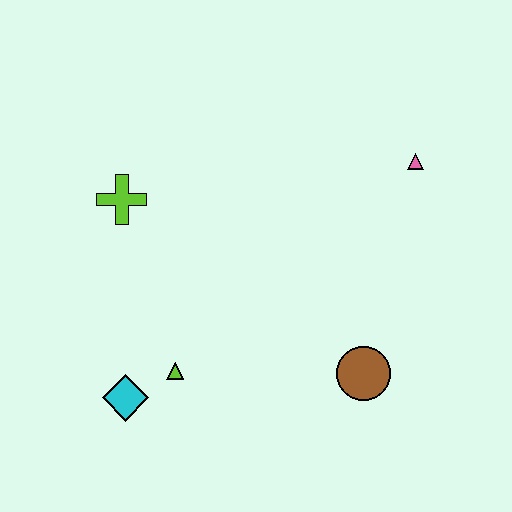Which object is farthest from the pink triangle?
The cyan diamond is farthest from the pink triangle.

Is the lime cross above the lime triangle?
Yes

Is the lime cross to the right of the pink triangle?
No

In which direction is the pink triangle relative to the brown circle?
The pink triangle is above the brown circle.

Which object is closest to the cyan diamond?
The lime triangle is closest to the cyan diamond.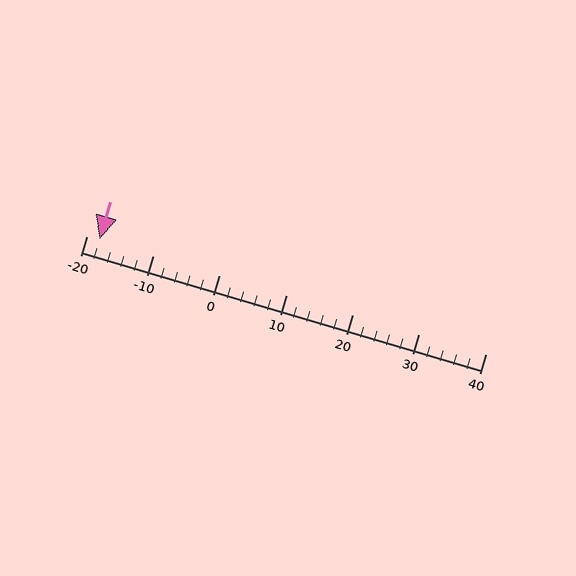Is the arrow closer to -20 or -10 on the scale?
The arrow is closer to -20.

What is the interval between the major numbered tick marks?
The major tick marks are spaced 10 units apart.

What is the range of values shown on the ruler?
The ruler shows values from -20 to 40.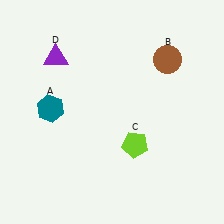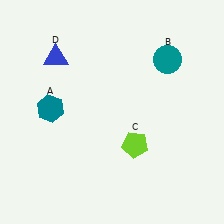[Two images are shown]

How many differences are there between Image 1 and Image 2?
There are 2 differences between the two images.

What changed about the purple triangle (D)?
In Image 1, D is purple. In Image 2, it changed to blue.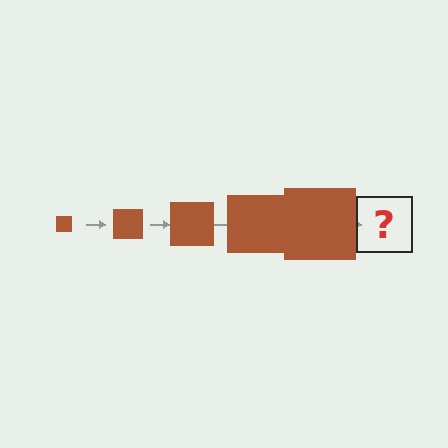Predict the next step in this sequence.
The next step is a brown square, larger than the previous one.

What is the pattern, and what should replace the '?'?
The pattern is that the square gets progressively larger each step. The '?' should be a brown square, larger than the previous one.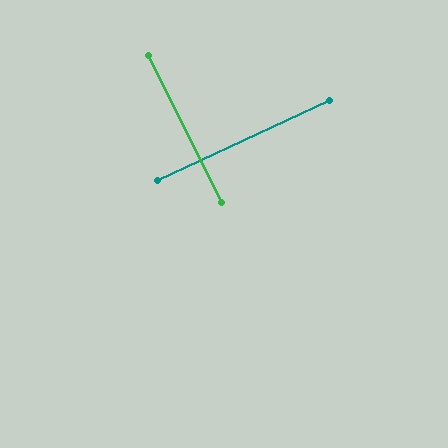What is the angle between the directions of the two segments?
Approximately 89 degrees.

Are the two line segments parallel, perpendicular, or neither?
Perpendicular — they meet at approximately 89°.